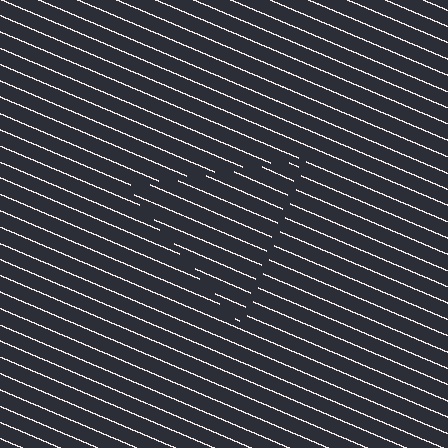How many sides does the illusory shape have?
3 sides — the line-ends trace a triangle.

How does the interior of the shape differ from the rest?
The interior of the shape contains the same grating, shifted by half a period — the contour is defined by the phase discontinuity where line-ends from the inner and outer gratings abut.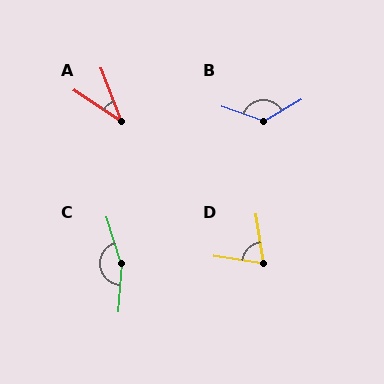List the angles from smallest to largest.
A (36°), D (73°), B (130°), C (159°).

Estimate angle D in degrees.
Approximately 73 degrees.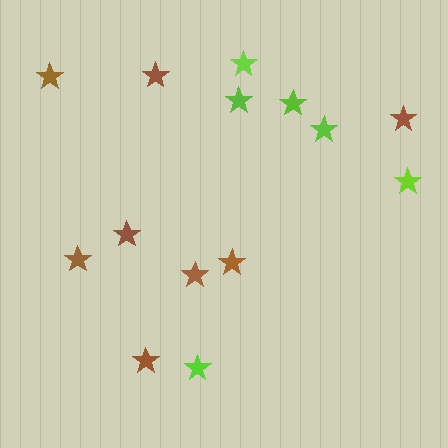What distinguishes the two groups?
There are 2 groups: one group of brown stars (8) and one group of lime stars (6).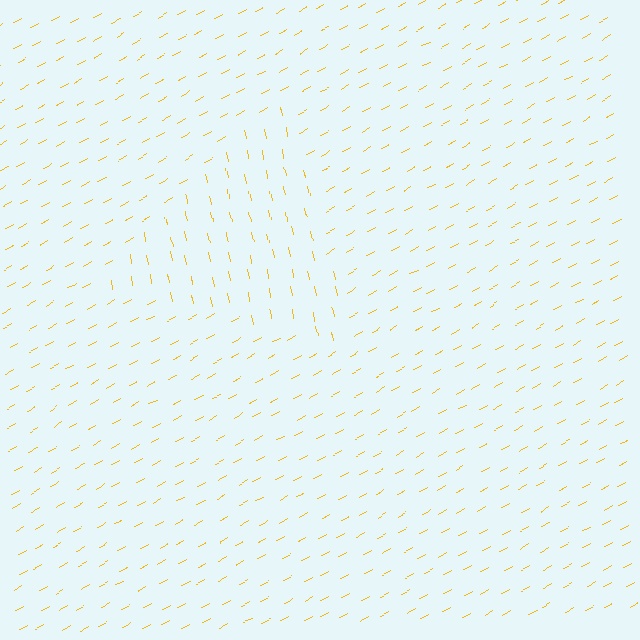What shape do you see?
I see a triangle.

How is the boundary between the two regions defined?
The boundary is defined purely by a change in line orientation (approximately 73 degrees difference). All lines are the same color and thickness.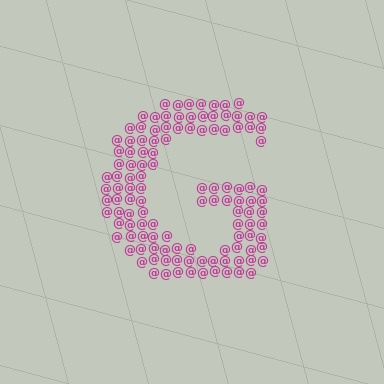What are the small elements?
The small elements are at signs.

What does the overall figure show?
The overall figure shows the letter G.